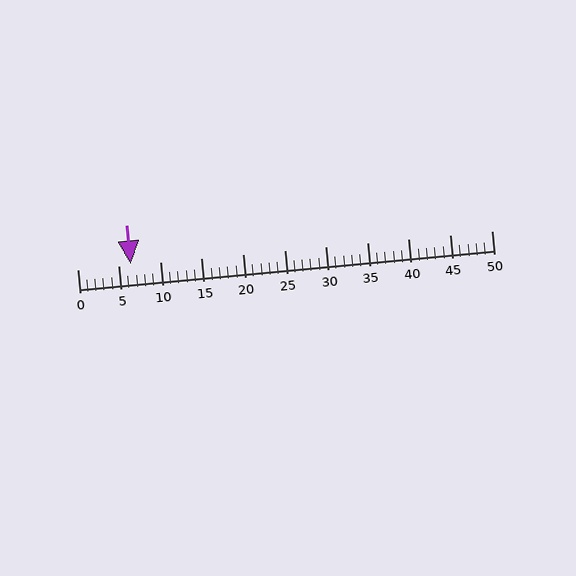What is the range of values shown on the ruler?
The ruler shows values from 0 to 50.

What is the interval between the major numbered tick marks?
The major tick marks are spaced 5 units apart.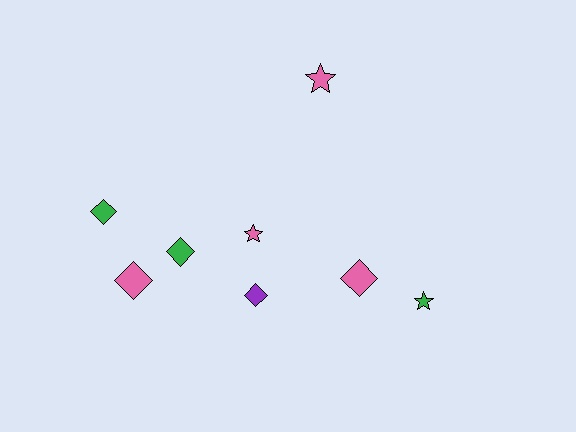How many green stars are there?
There is 1 green star.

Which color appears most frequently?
Pink, with 4 objects.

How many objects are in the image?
There are 8 objects.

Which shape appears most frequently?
Diamond, with 5 objects.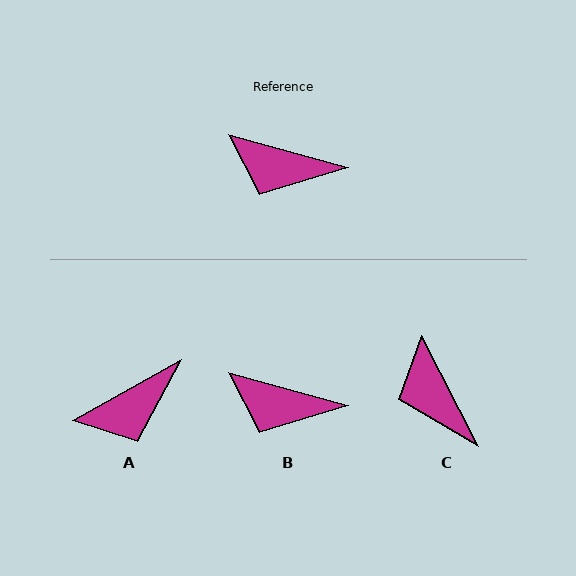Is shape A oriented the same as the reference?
No, it is off by about 45 degrees.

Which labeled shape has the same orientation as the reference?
B.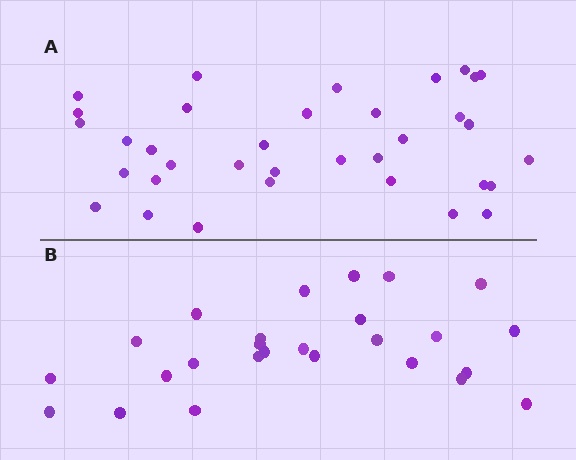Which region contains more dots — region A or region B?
Region A (the top region) has more dots.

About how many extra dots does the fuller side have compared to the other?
Region A has roughly 8 or so more dots than region B.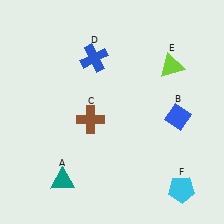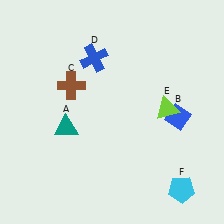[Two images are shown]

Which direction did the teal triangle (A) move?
The teal triangle (A) moved up.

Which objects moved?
The objects that moved are: the teal triangle (A), the brown cross (C), the lime triangle (E).